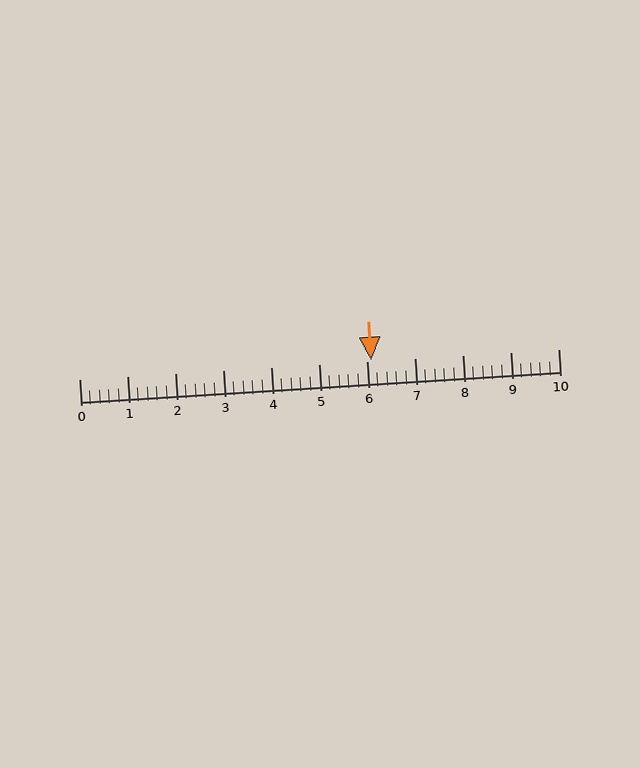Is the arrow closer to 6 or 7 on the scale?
The arrow is closer to 6.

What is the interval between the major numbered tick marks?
The major tick marks are spaced 1 units apart.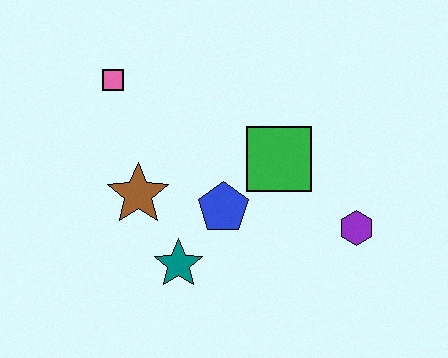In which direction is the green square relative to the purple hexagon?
The green square is to the left of the purple hexagon.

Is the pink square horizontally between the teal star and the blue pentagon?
No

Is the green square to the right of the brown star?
Yes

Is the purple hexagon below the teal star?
No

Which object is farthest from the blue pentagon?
The pink square is farthest from the blue pentagon.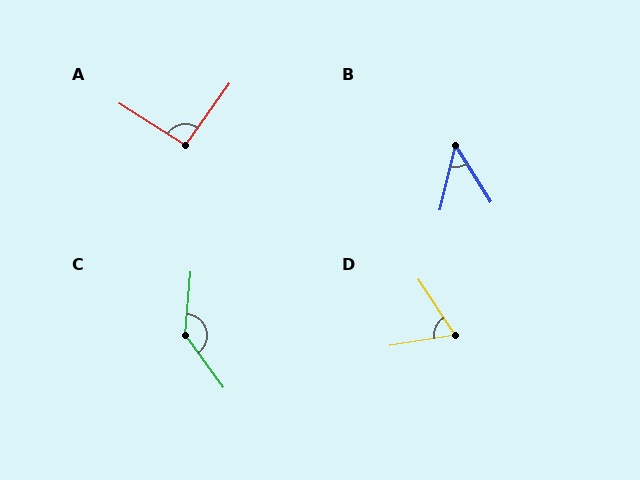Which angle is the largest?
C, at approximately 140 degrees.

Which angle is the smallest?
B, at approximately 45 degrees.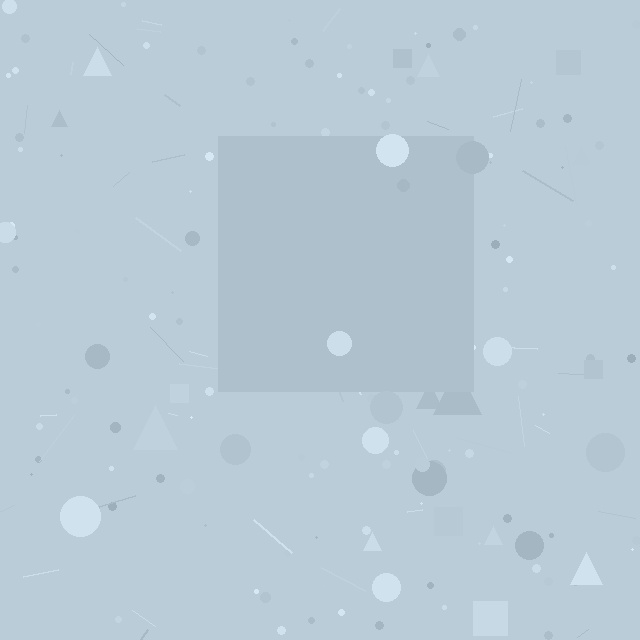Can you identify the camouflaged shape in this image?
The camouflaged shape is a square.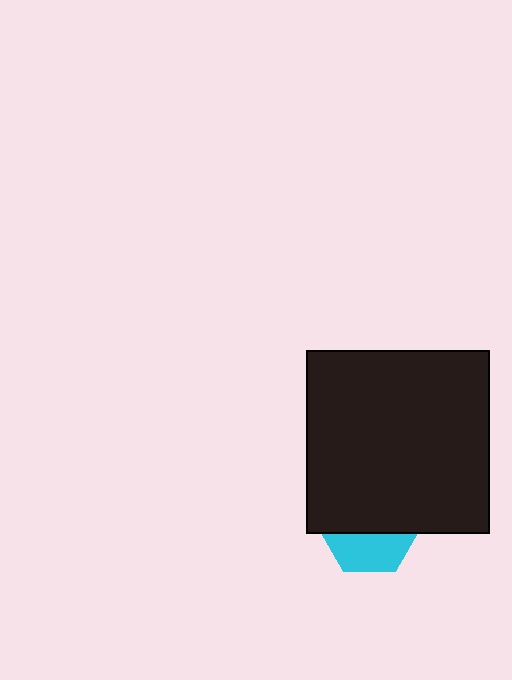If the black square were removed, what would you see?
You would see the complete cyan hexagon.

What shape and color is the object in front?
The object in front is a black square.